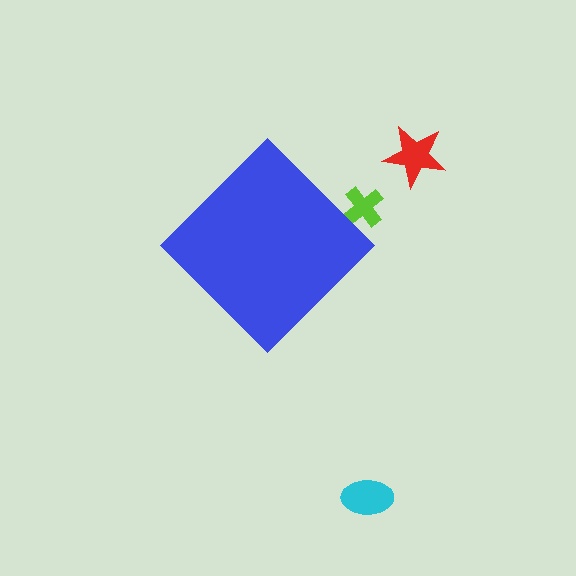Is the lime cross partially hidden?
Yes, the lime cross is partially hidden behind the blue diamond.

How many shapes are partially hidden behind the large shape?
1 shape is partially hidden.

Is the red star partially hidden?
No, the red star is fully visible.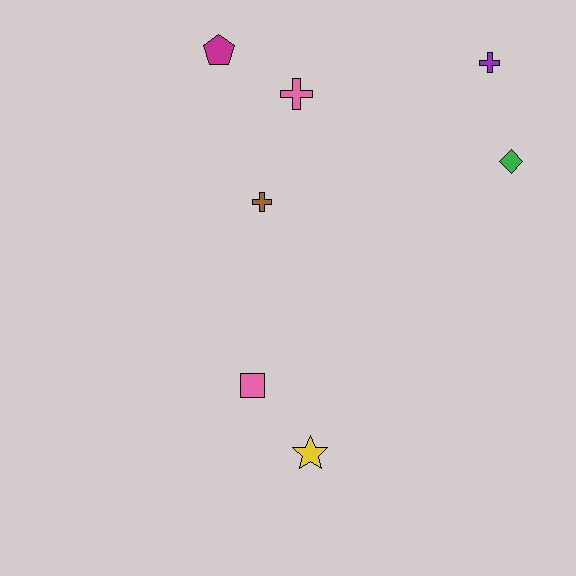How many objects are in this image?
There are 7 objects.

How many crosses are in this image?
There are 3 crosses.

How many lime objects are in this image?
There are no lime objects.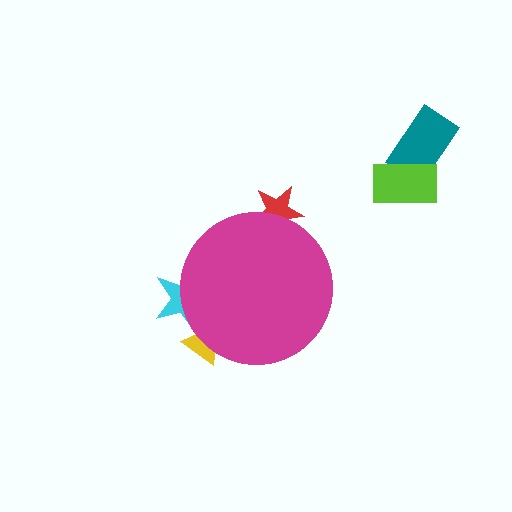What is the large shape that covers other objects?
A magenta circle.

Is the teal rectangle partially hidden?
No, the teal rectangle is fully visible.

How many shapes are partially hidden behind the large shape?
3 shapes are partially hidden.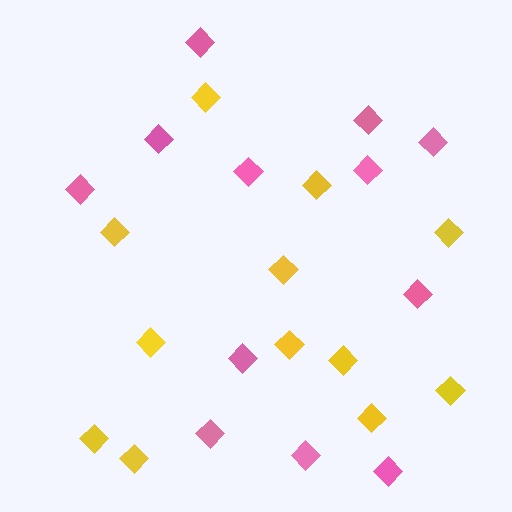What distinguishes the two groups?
There are 2 groups: one group of yellow diamonds (12) and one group of pink diamonds (12).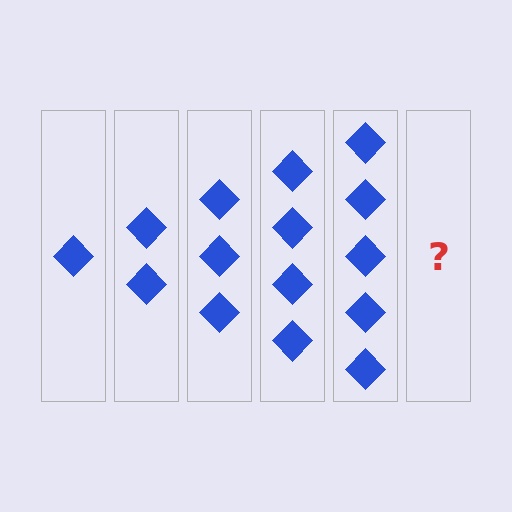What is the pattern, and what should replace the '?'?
The pattern is that each step adds one more diamond. The '?' should be 6 diamonds.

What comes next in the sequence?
The next element should be 6 diamonds.